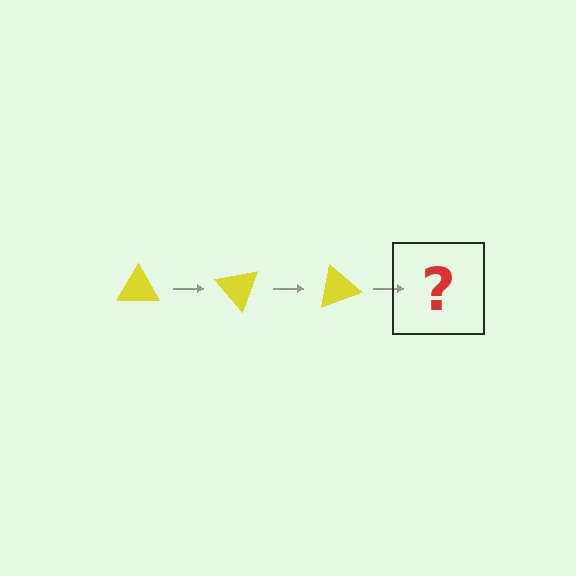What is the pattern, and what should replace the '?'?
The pattern is that the triangle rotates 50 degrees each step. The '?' should be a yellow triangle rotated 150 degrees.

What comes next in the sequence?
The next element should be a yellow triangle rotated 150 degrees.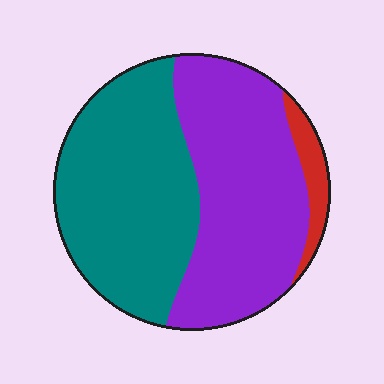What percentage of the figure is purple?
Purple takes up about one half (1/2) of the figure.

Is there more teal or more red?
Teal.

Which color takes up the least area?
Red, at roughly 5%.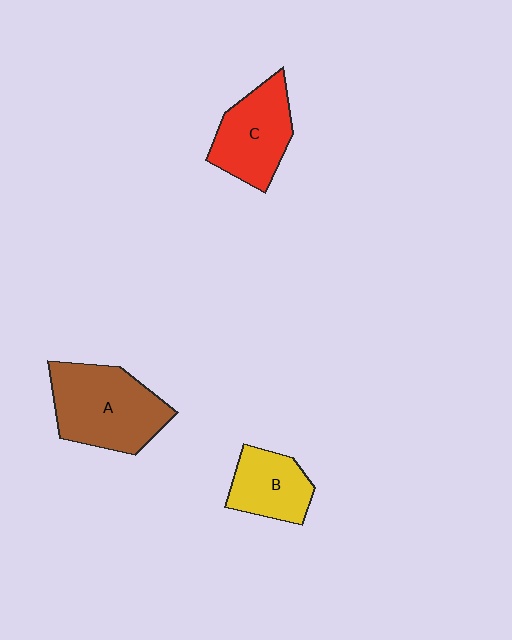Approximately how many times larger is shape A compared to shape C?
Approximately 1.3 times.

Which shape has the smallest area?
Shape B (yellow).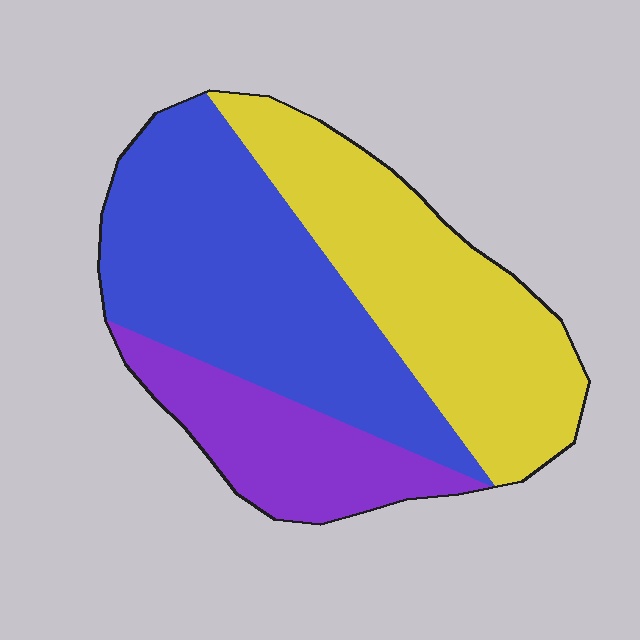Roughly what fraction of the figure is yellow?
Yellow covers roughly 35% of the figure.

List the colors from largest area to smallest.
From largest to smallest: blue, yellow, purple.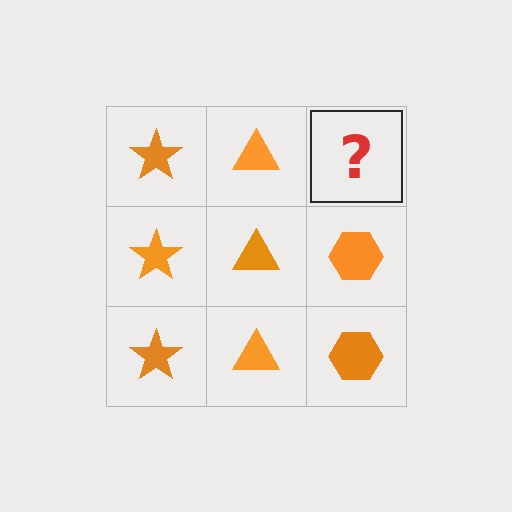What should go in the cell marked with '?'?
The missing cell should contain an orange hexagon.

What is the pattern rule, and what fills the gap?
The rule is that each column has a consistent shape. The gap should be filled with an orange hexagon.